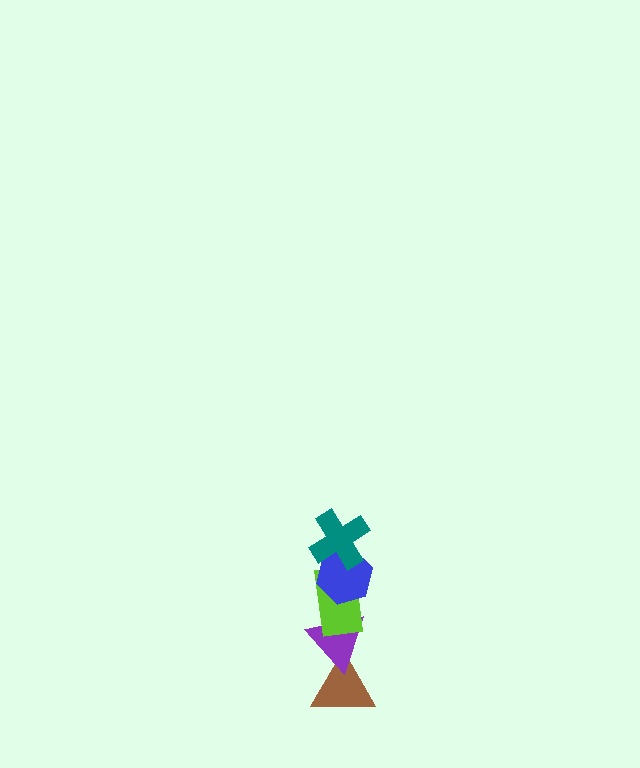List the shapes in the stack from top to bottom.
From top to bottom: the teal cross, the blue hexagon, the lime rectangle, the purple triangle, the brown triangle.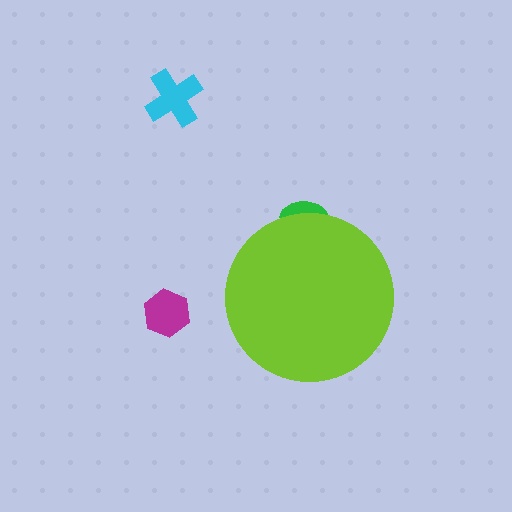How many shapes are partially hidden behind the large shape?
1 shape is partially hidden.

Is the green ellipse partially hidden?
Yes, the green ellipse is partially hidden behind the lime circle.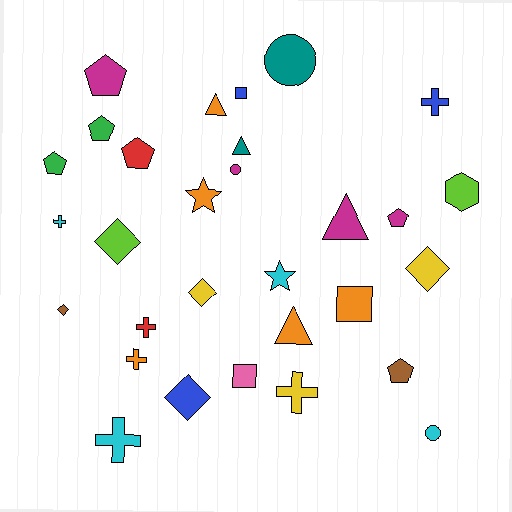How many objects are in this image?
There are 30 objects.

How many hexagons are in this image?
There is 1 hexagon.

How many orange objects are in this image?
There are 5 orange objects.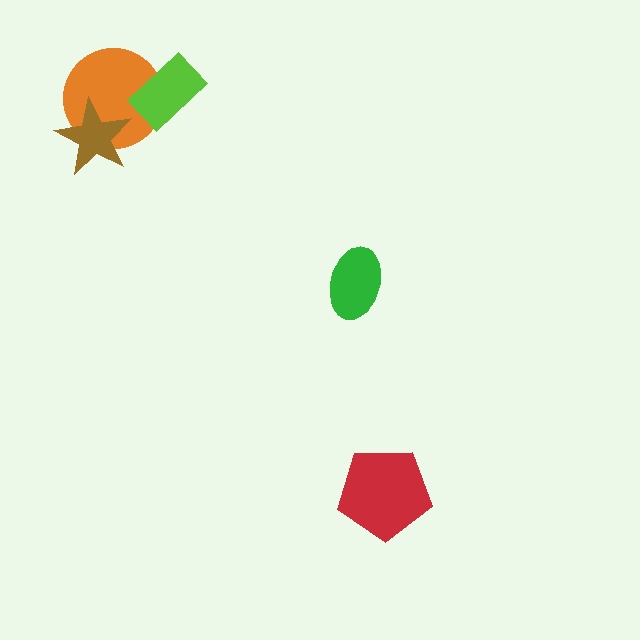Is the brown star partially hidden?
No, no other shape covers it.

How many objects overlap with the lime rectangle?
1 object overlaps with the lime rectangle.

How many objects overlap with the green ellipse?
0 objects overlap with the green ellipse.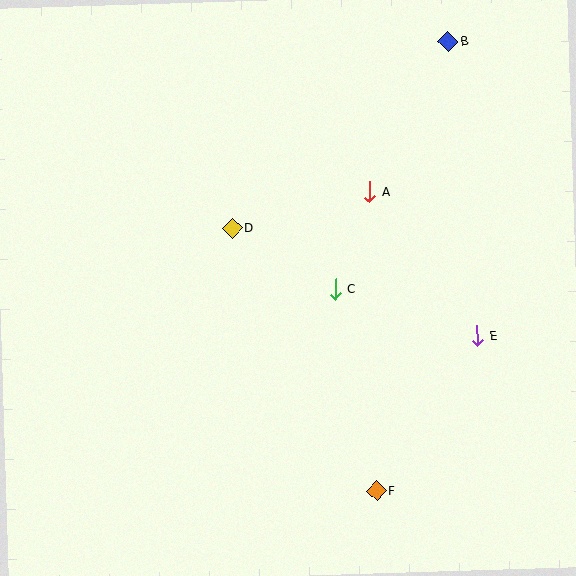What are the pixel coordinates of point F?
Point F is at (376, 491).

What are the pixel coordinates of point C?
Point C is at (335, 289).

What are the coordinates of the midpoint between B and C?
The midpoint between B and C is at (392, 166).